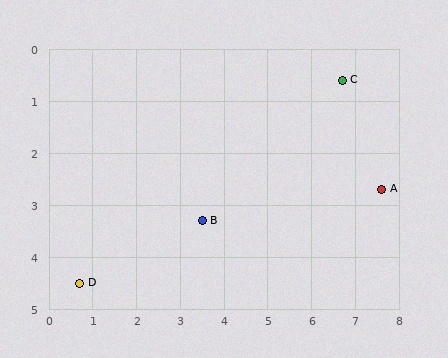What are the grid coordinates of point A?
Point A is at approximately (7.6, 2.7).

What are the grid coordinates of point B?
Point B is at approximately (3.5, 3.3).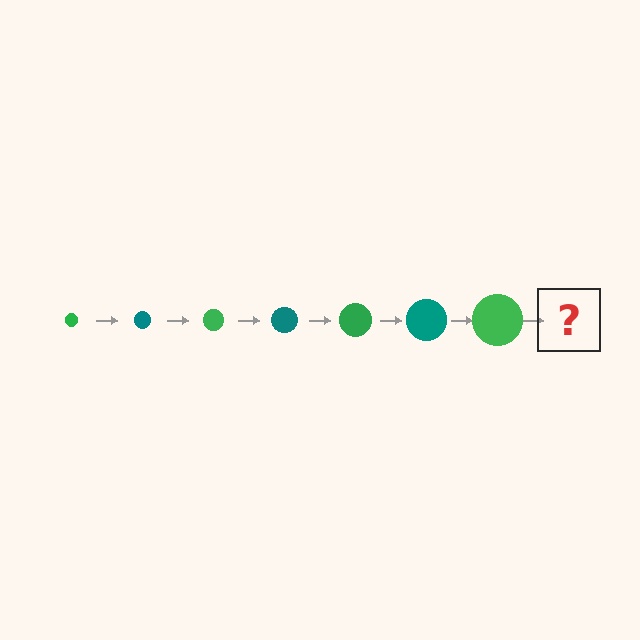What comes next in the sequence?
The next element should be a teal circle, larger than the previous one.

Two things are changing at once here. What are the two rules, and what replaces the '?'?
The two rules are that the circle grows larger each step and the color cycles through green and teal. The '?' should be a teal circle, larger than the previous one.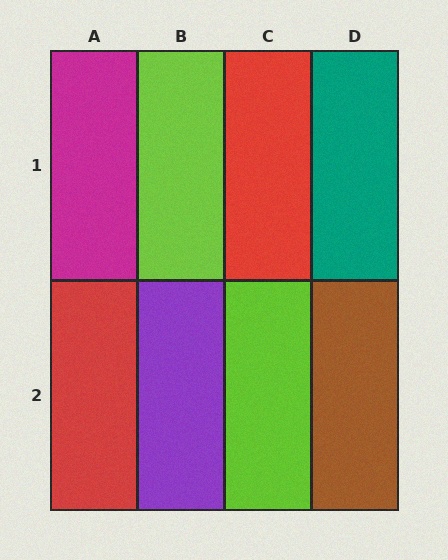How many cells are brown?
1 cell is brown.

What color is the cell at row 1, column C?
Red.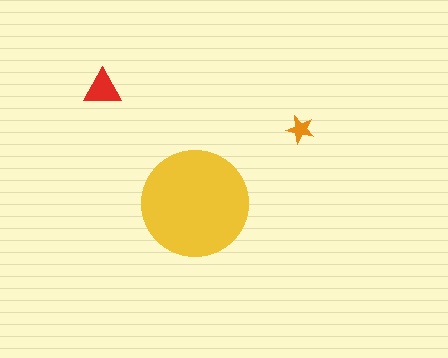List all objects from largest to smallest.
The yellow circle, the red triangle, the orange star.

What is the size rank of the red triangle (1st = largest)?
2nd.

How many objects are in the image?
There are 3 objects in the image.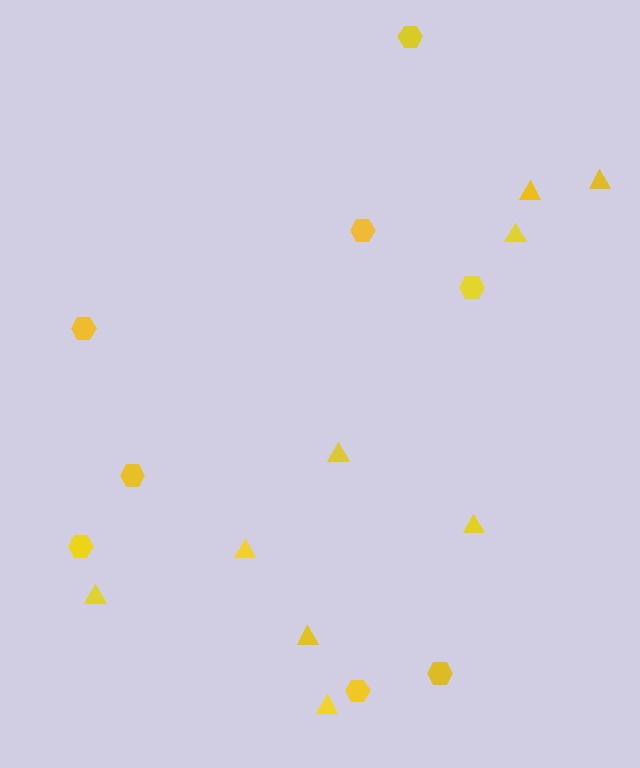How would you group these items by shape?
There are 2 groups: one group of triangles (9) and one group of hexagons (8).